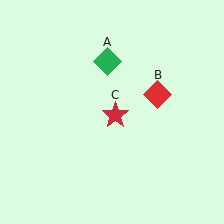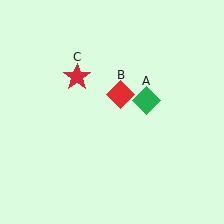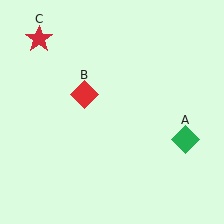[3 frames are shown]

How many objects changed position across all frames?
3 objects changed position: green diamond (object A), red diamond (object B), red star (object C).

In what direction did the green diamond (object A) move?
The green diamond (object A) moved down and to the right.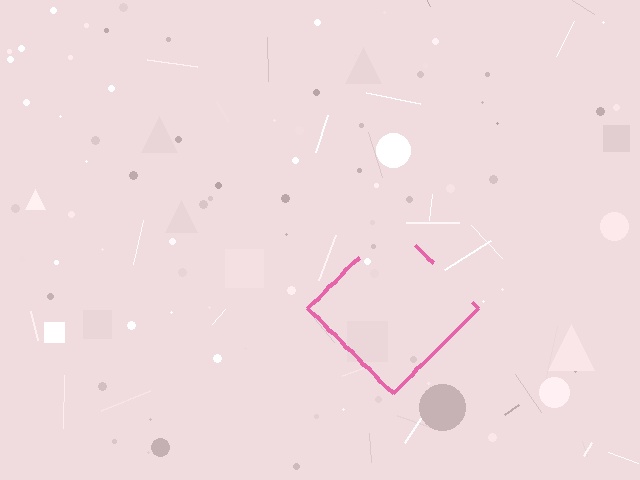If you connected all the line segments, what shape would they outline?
They would outline a diamond.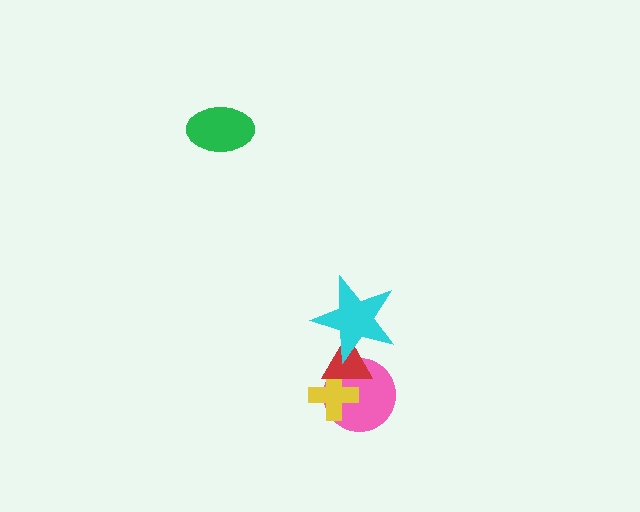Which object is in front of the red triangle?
The cyan star is in front of the red triangle.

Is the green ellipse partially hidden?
No, no other shape covers it.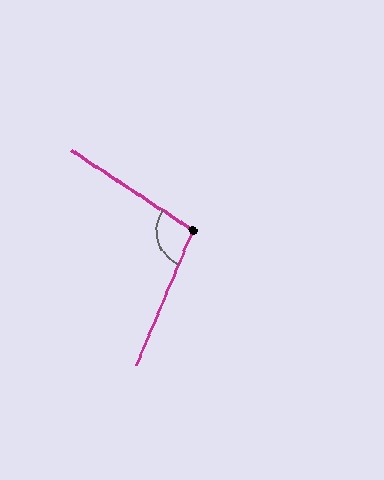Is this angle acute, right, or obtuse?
It is obtuse.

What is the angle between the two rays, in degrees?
Approximately 101 degrees.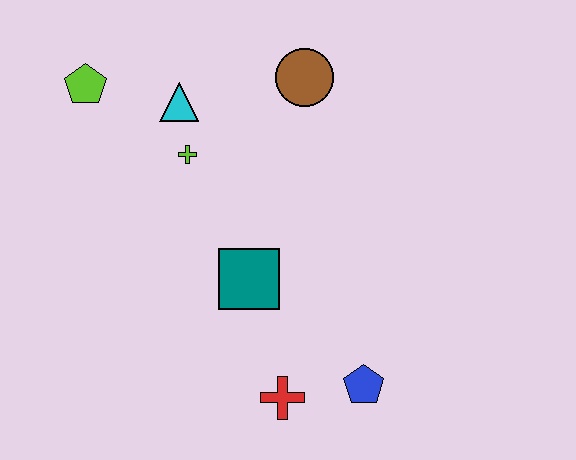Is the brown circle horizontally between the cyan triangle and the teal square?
No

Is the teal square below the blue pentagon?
No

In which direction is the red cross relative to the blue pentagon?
The red cross is to the left of the blue pentagon.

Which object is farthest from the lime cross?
The blue pentagon is farthest from the lime cross.